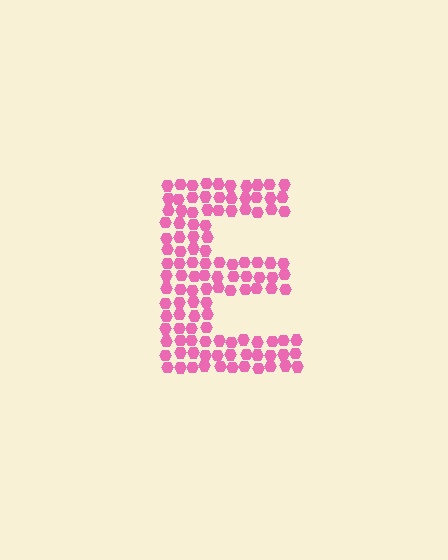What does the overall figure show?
The overall figure shows the letter E.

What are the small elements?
The small elements are hexagons.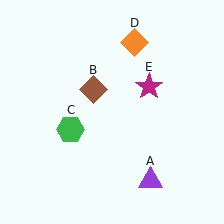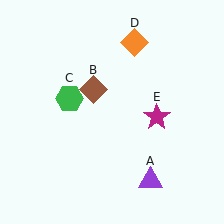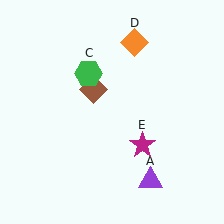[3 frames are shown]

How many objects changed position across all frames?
2 objects changed position: green hexagon (object C), magenta star (object E).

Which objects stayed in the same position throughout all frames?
Purple triangle (object A) and brown diamond (object B) and orange diamond (object D) remained stationary.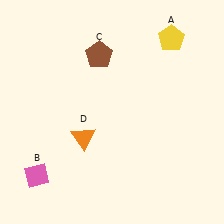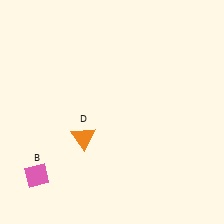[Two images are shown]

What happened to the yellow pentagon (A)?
The yellow pentagon (A) was removed in Image 2. It was in the top-right area of Image 1.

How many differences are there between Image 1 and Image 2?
There are 2 differences between the two images.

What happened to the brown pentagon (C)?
The brown pentagon (C) was removed in Image 2. It was in the top-left area of Image 1.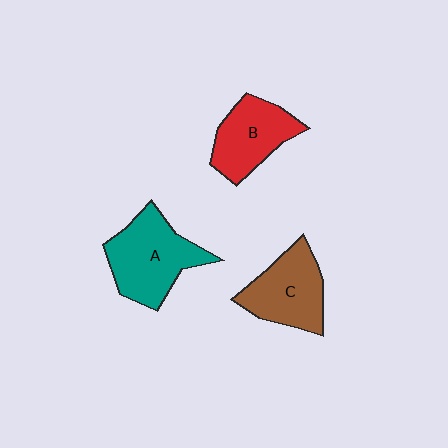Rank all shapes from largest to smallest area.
From largest to smallest: A (teal), C (brown), B (red).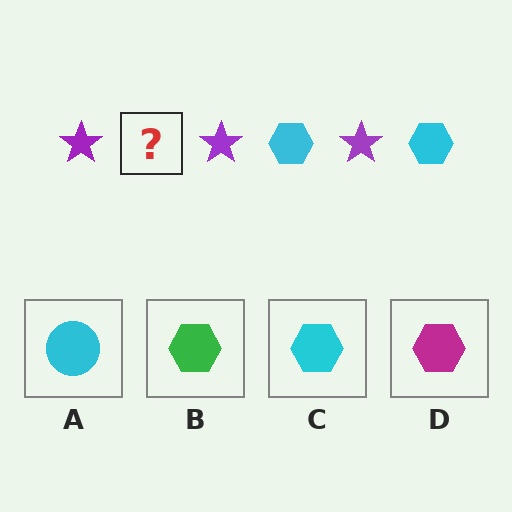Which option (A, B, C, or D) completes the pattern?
C.